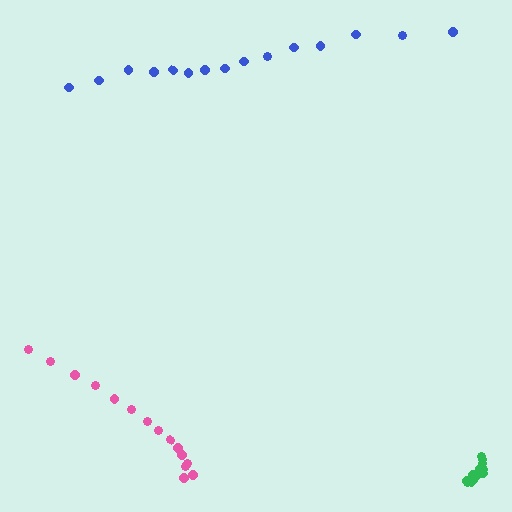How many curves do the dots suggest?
There are 3 distinct paths.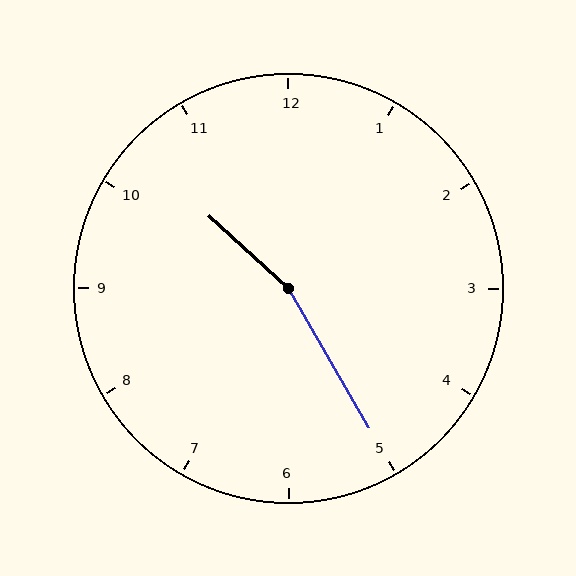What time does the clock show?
10:25.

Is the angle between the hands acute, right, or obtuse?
It is obtuse.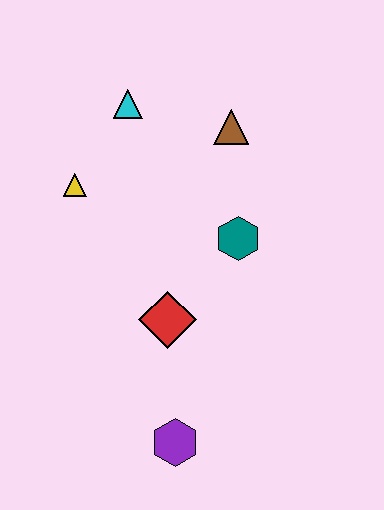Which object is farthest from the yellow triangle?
The purple hexagon is farthest from the yellow triangle.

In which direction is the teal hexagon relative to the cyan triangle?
The teal hexagon is below the cyan triangle.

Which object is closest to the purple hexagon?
The red diamond is closest to the purple hexagon.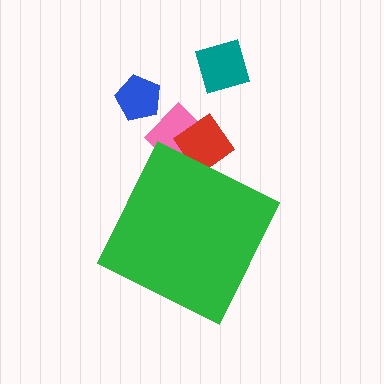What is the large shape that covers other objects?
A green diamond.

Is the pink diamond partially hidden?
Yes, the pink diamond is partially hidden behind the green diamond.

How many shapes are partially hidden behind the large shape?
2 shapes are partially hidden.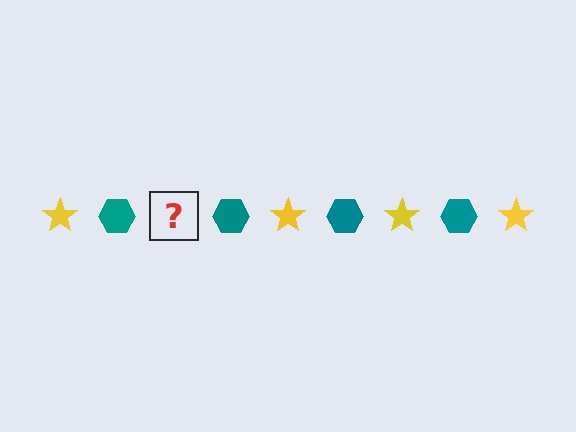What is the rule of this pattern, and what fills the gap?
The rule is that the pattern alternates between yellow star and teal hexagon. The gap should be filled with a yellow star.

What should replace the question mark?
The question mark should be replaced with a yellow star.